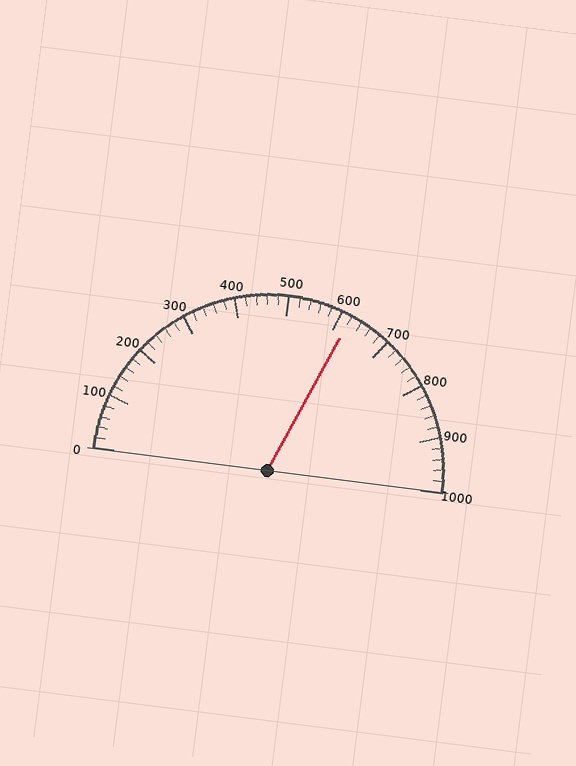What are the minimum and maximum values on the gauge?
The gauge ranges from 0 to 1000.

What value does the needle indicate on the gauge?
The needle indicates approximately 620.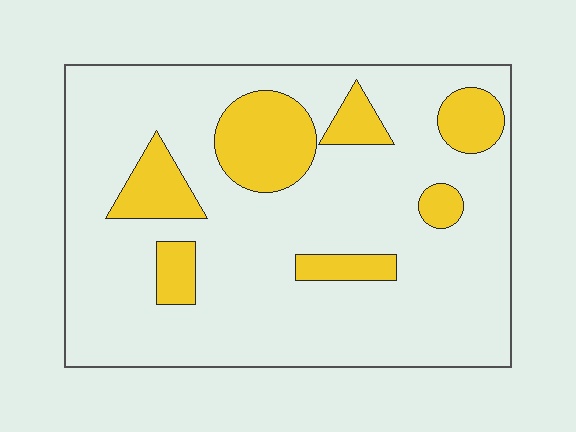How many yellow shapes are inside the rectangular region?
7.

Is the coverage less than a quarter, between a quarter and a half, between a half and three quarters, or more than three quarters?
Less than a quarter.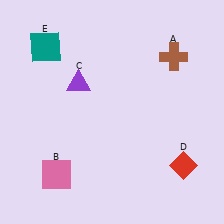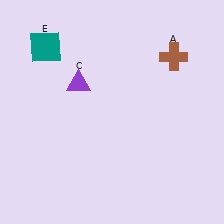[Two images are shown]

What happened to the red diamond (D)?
The red diamond (D) was removed in Image 2. It was in the bottom-right area of Image 1.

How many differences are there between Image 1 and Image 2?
There are 2 differences between the two images.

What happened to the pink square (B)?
The pink square (B) was removed in Image 2. It was in the bottom-left area of Image 1.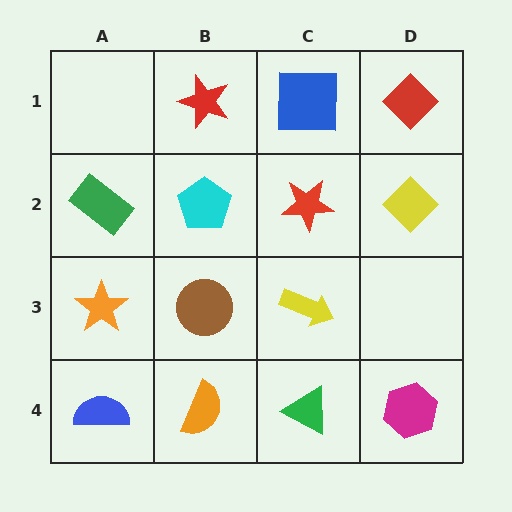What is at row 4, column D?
A magenta hexagon.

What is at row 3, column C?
A yellow arrow.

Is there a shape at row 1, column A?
No, that cell is empty.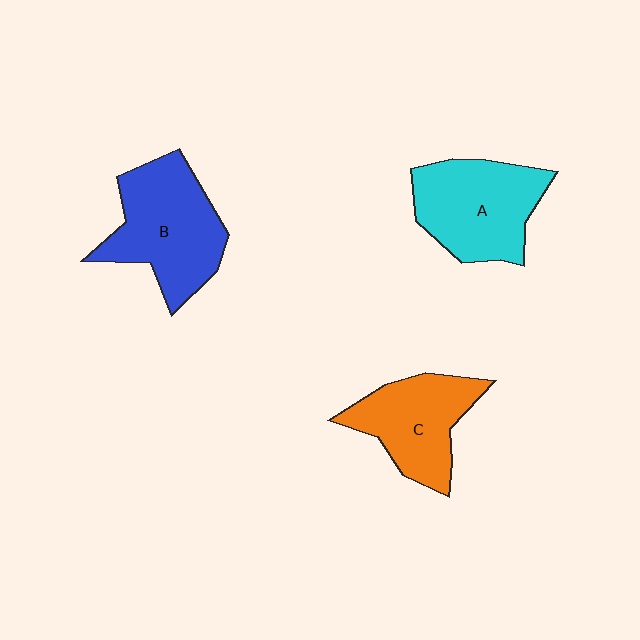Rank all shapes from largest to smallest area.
From largest to smallest: B (blue), A (cyan), C (orange).